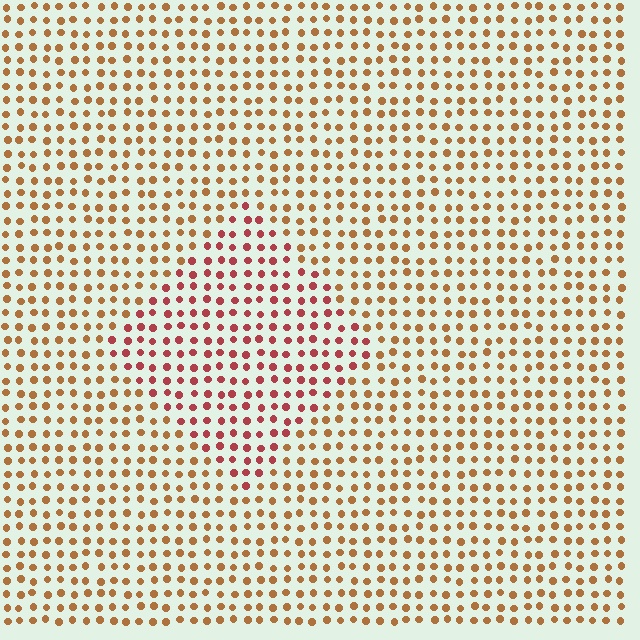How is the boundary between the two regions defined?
The boundary is defined purely by a slight shift in hue (about 34 degrees). Spacing, size, and orientation are identical on both sides.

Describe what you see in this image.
The image is filled with small brown elements in a uniform arrangement. A diamond-shaped region is visible where the elements are tinted to a slightly different hue, forming a subtle color boundary.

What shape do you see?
I see a diamond.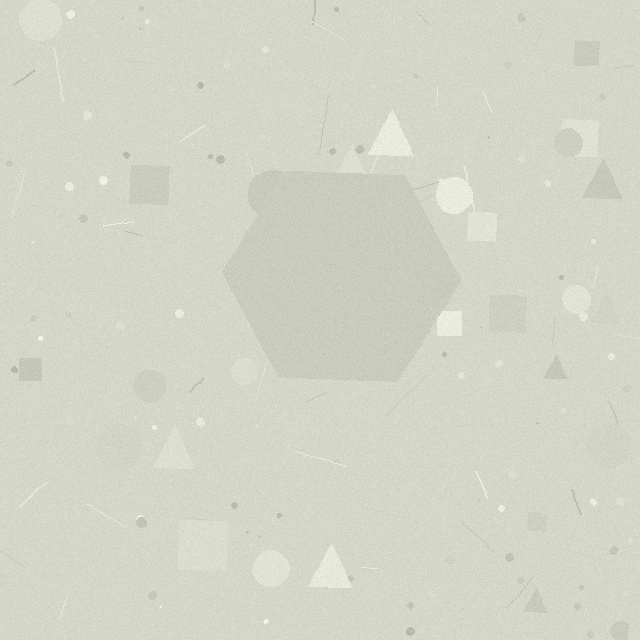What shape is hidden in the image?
A hexagon is hidden in the image.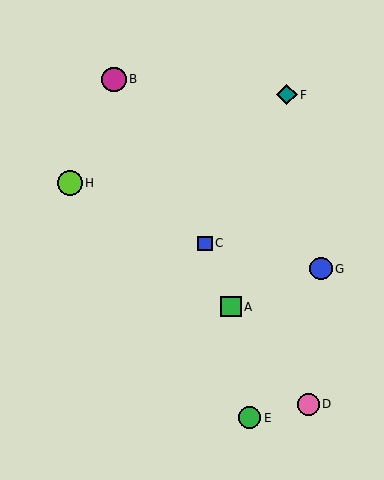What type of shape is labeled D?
Shape D is a pink circle.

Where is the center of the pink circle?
The center of the pink circle is at (308, 404).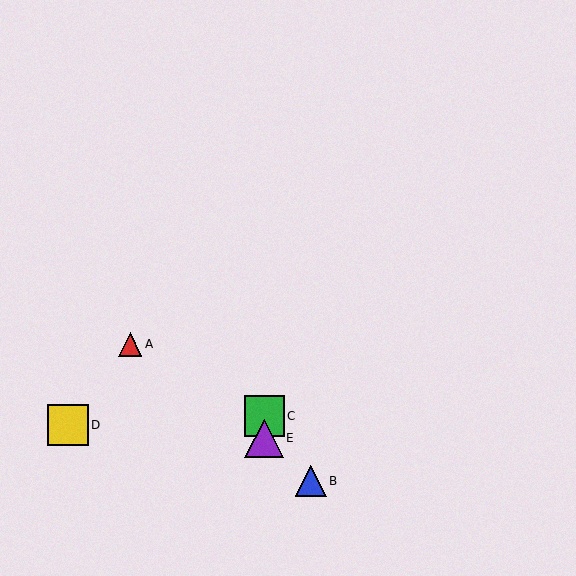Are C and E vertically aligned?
Yes, both are at x≈264.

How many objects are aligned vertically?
2 objects (C, E) are aligned vertically.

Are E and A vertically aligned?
No, E is at x≈264 and A is at x≈130.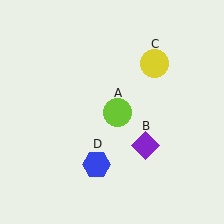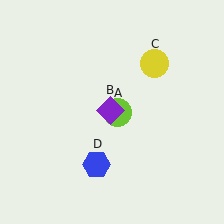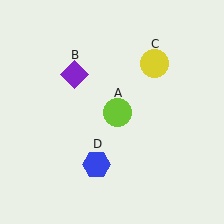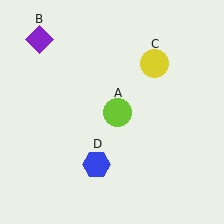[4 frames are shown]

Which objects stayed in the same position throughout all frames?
Lime circle (object A) and yellow circle (object C) and blue hexagon (object D) remained stationary.